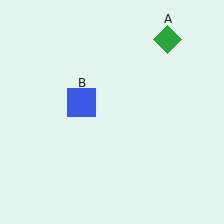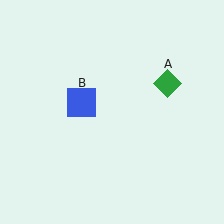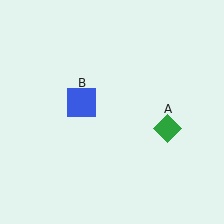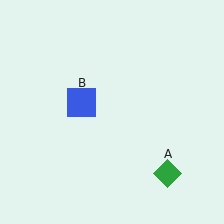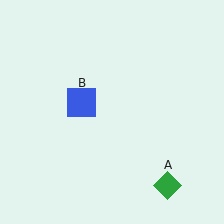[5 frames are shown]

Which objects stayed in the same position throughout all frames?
Blue square (object B) remained stationary.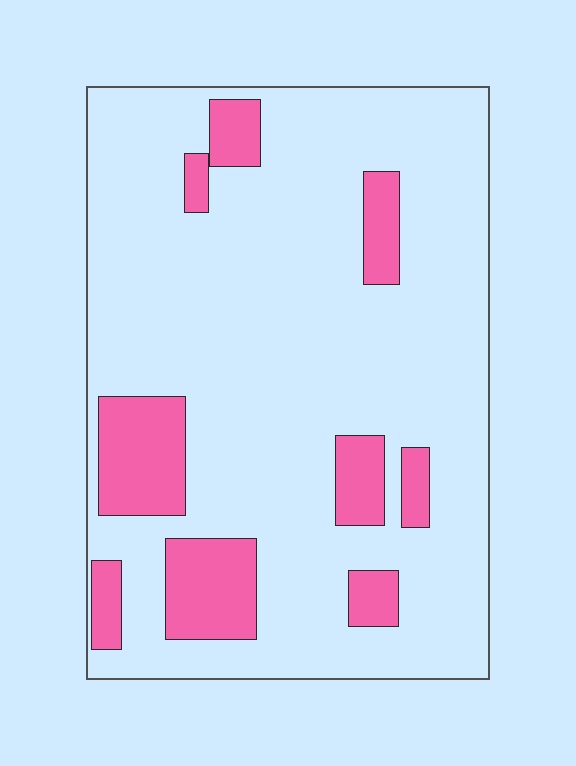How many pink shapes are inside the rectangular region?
9.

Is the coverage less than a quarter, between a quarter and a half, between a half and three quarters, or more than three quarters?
Less than a quarter.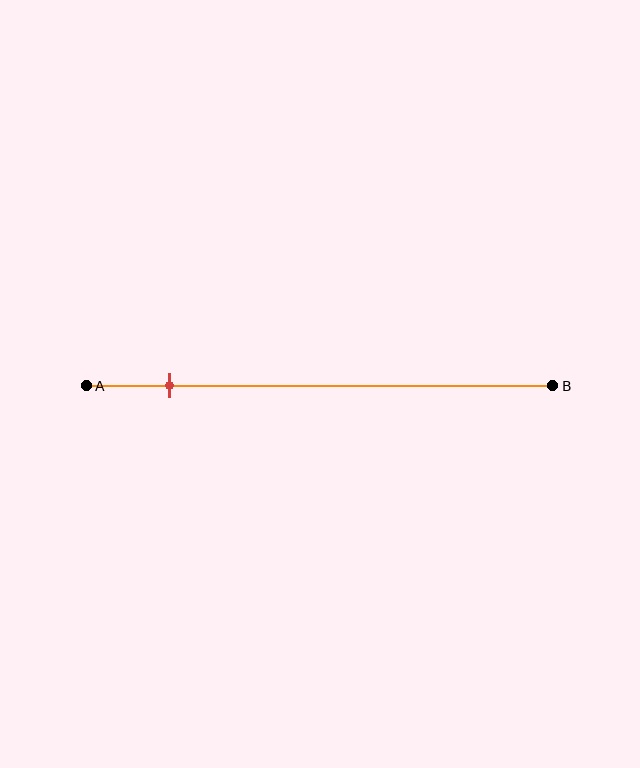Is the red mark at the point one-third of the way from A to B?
No, the mark is at about 20% from A, not at the 33% one-third point.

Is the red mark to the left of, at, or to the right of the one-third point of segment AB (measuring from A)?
The red mark is to the left of the one-third point of segment AB.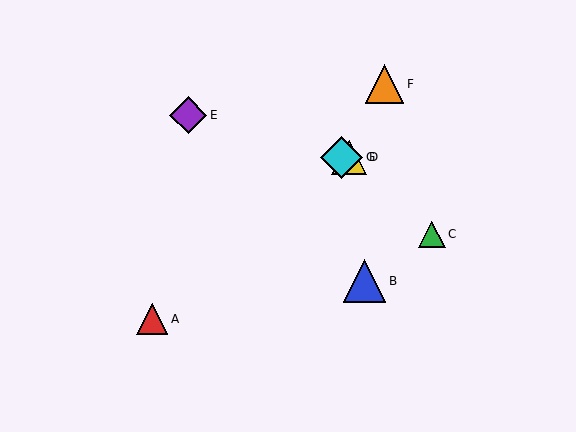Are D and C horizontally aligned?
No, D is at y≈157 and C is at y≈234.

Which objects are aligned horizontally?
Objects D, G are aligned horizontally.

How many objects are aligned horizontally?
2 objects (D, G) are aligned horizontally.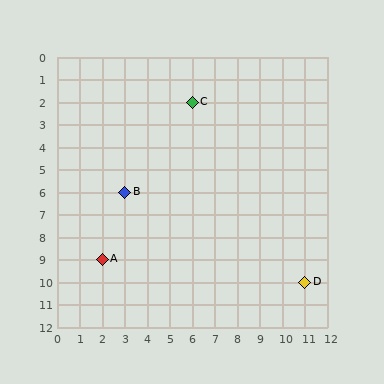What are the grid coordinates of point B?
Point B is at grid coordinates (3, 6).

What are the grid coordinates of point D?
Point D is at grid coordinates (11, 10).